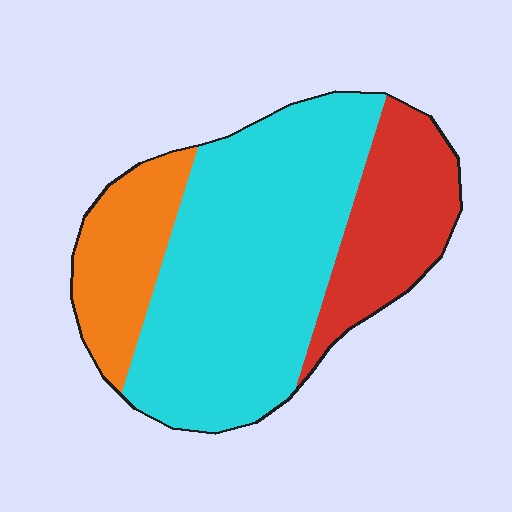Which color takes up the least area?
Orange, at roughly 20%.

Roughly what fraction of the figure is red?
Red covers roughly 25% of the figure.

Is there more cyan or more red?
Cyan.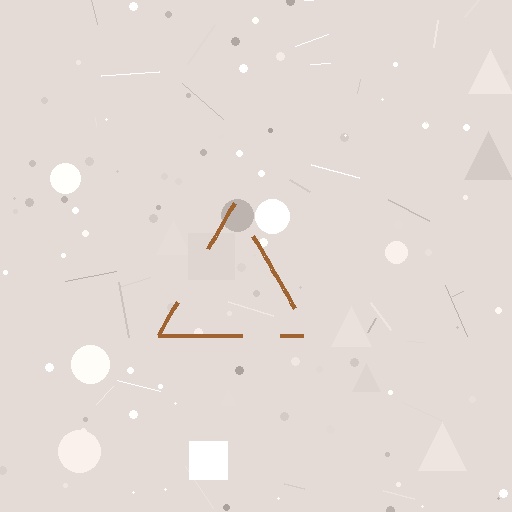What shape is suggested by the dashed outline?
The dashed outline suggests a triangle.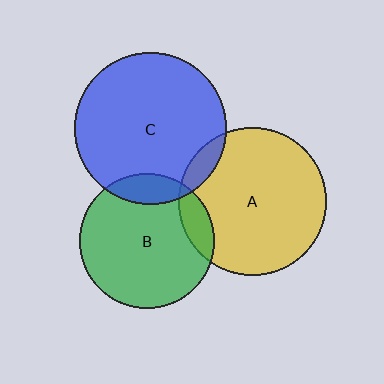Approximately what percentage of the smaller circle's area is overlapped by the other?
Approximately 15%.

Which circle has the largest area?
Circle C (blue).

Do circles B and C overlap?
Yes.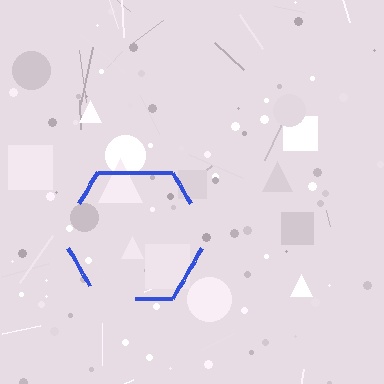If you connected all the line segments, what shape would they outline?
They would outline a hexagon.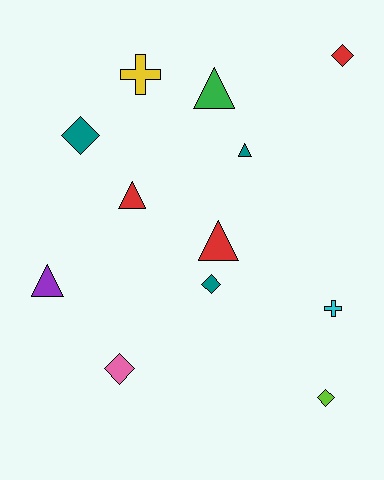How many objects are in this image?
There are 12 objects.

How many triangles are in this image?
There are 5 triangles.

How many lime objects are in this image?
There is 1 lime object.